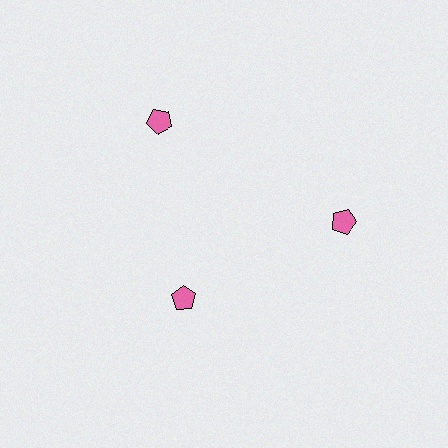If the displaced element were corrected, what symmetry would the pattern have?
It would have 3-fold rotational symmetry — the pattern would map onto itself every 120 degrees.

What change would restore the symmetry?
The symmetry would be restored by moving it outward, back onto the ring so that all 3 pentagons sit at equal angles and equal distance from the center.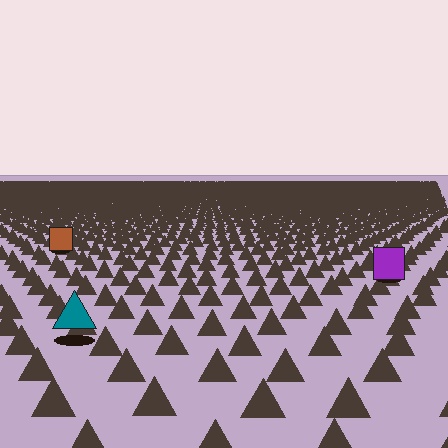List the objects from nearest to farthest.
From nearest to farthest: the teal triangle, the purple square, the brown square.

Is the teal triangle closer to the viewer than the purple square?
Yes. The teal triangle is closer — you can tell from the texture gradient: the ground texture is coarser near it.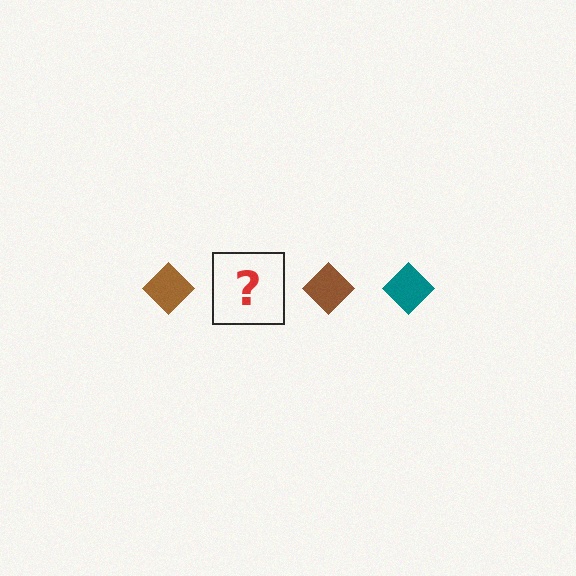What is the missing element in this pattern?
The missing element is a teal diamond.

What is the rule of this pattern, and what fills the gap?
The rule is that the pattern cycles through brown, teal diamonds. The gap should be filled with a teal diamond.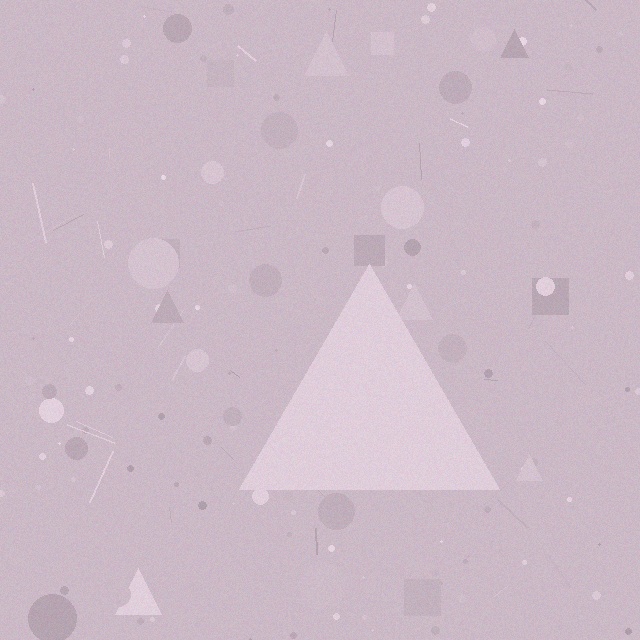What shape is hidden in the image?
A triangle is hidden in the image.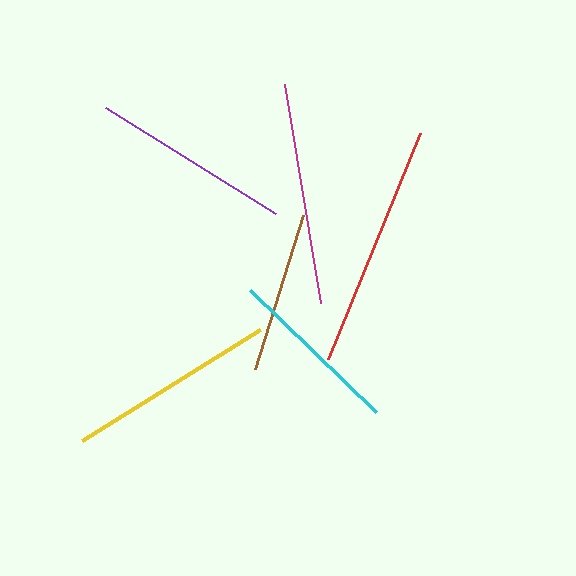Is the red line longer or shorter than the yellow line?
The red line is longer than the yellow line.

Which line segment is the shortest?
The brown line is the shortest at approximately 162 pixels.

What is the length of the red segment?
The red segment is approximately 244 pixels long.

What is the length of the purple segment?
The purple segment is approximately 200 pixels long.